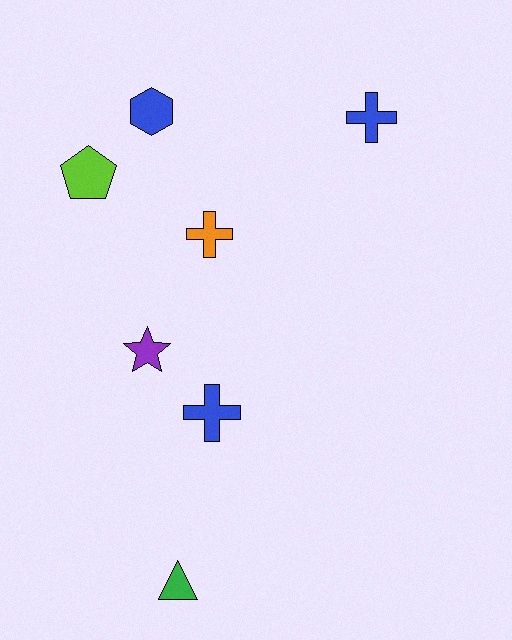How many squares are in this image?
There are no squares.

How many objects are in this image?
There are 7 objects.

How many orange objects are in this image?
There is 1 orange object.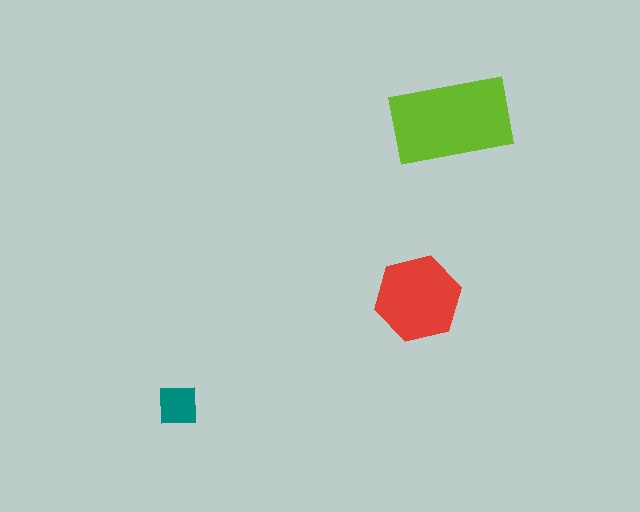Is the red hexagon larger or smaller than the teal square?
Larger.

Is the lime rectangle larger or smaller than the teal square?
Larger.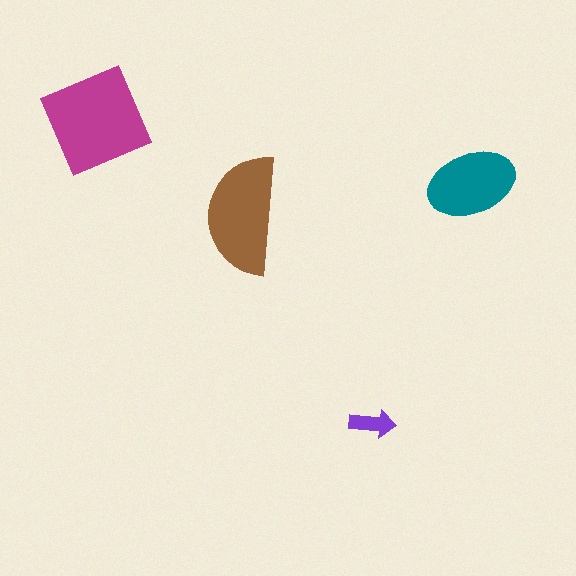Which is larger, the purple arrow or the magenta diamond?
The magenta diamond.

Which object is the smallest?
The purple arrow.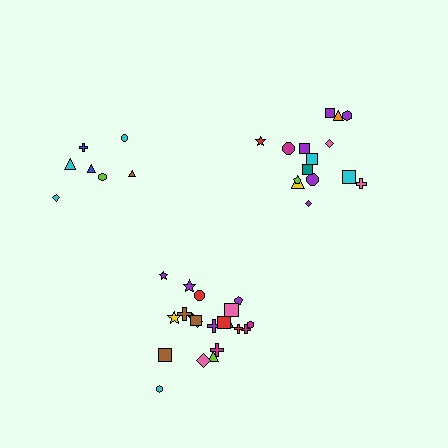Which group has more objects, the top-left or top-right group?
The top-right group.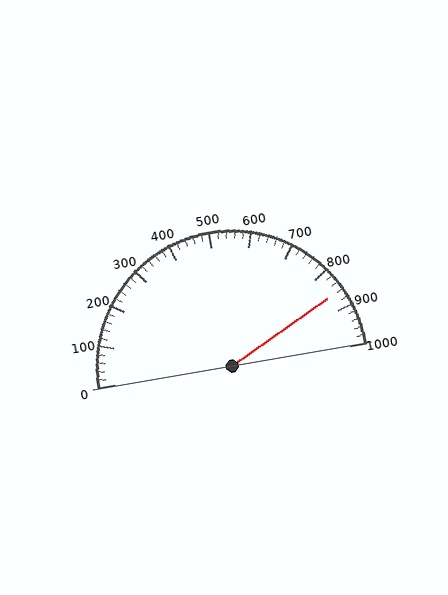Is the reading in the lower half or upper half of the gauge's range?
The reading is in the upper half of the range (0 to 1000).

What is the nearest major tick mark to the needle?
The nearest major tick mark is 900.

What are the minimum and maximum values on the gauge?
The gauge ranges from 0 to 1000.